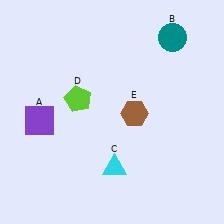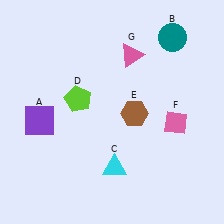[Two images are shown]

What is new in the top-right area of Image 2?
A pink triangle (G) was added in the top-right area of Image 2.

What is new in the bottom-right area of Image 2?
A pink diamond (F) was added in the bottom-right area of Image 2.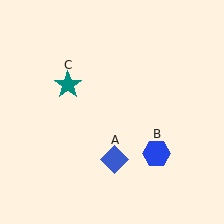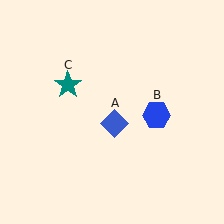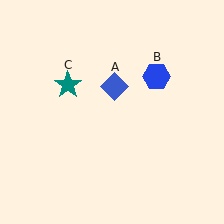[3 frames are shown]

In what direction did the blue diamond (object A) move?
The blue diamond (object A) moved up.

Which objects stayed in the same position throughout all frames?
Teal star (object C) remained stationary.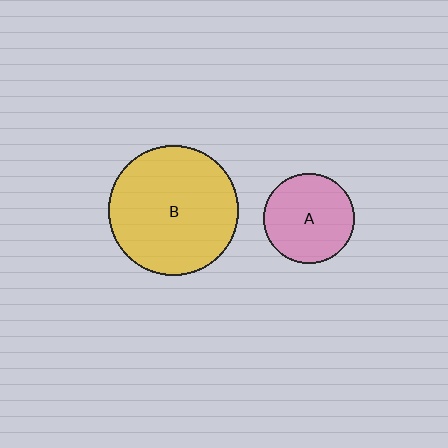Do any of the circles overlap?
No, none of the circles overlap.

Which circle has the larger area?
Circle B (yellow).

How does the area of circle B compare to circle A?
Approximately 2.0 times.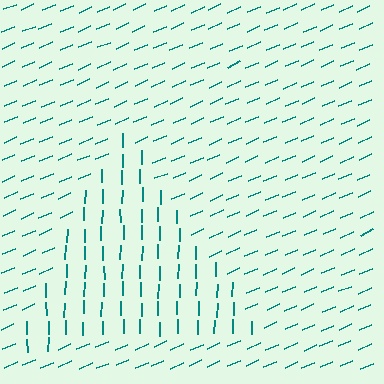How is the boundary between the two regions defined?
The boundary is defined purely by a change in line orientation (approximately 66 degrees difference). All lines are the same color and thickness.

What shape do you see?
I see a triangle.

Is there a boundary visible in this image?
Yes, there is a texture boundary formed by a change in line orientation.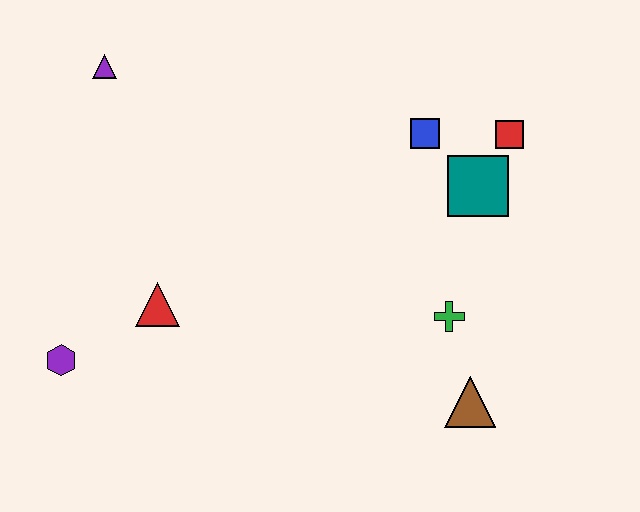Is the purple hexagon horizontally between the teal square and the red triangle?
No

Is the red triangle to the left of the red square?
Yes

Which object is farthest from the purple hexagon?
The red square is farthest from the purple hexagon.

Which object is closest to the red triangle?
The purple hexagon is closest to the red triangle.